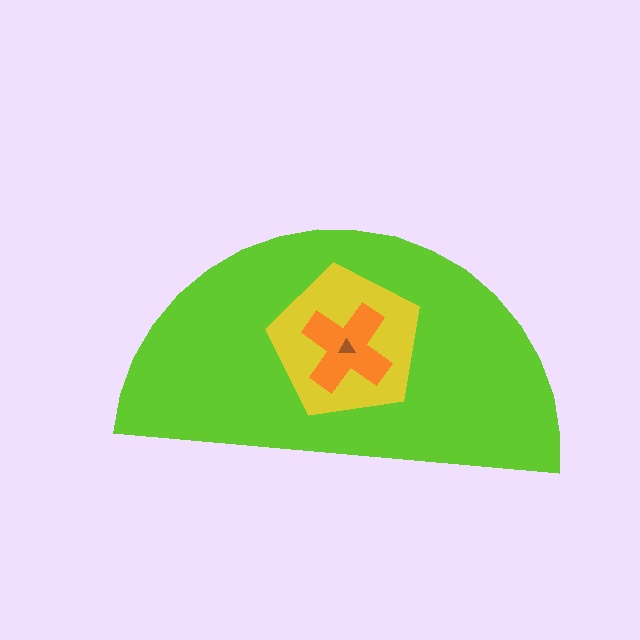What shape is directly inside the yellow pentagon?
The orange cross.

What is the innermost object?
The brown triangle.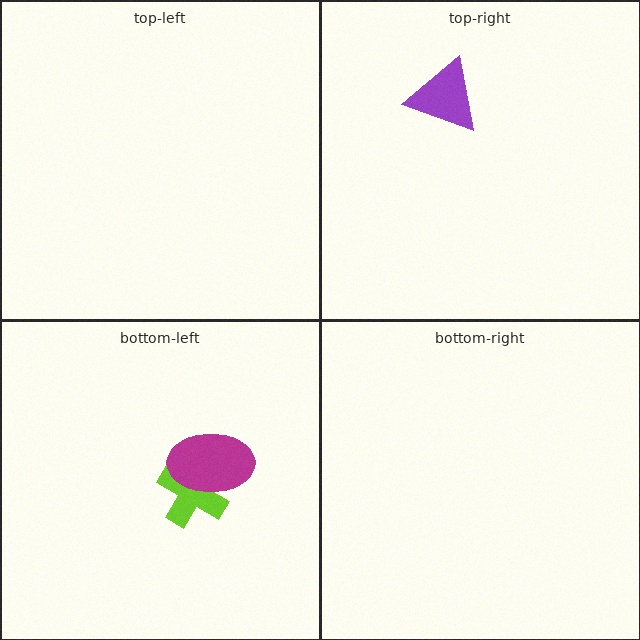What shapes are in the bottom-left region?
The lime cross, the magenta ellipse.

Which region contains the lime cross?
The bottom-left region.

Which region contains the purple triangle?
The top-right region.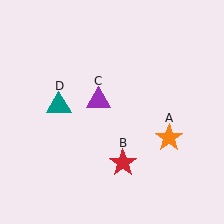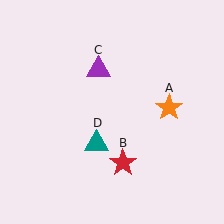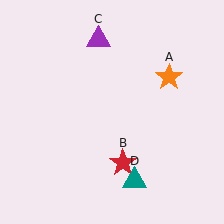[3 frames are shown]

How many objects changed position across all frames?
3 objects changed position: orange star (object A), purple triangle (object C), teal triangle (object D).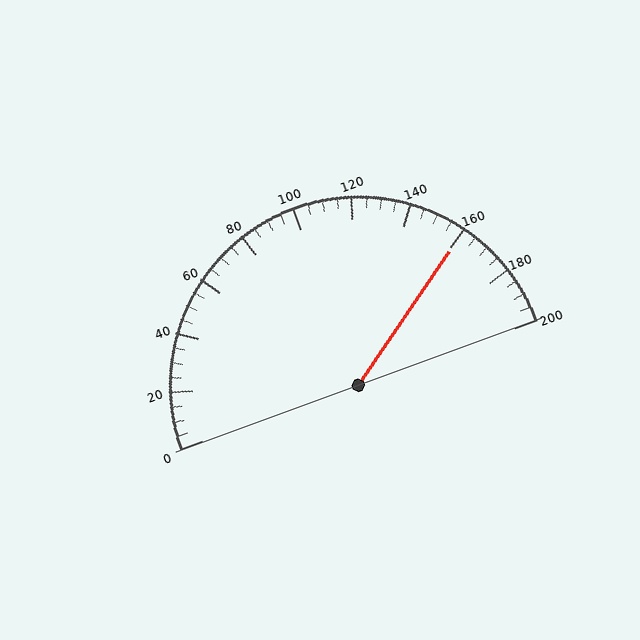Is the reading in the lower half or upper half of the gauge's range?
The reading is in the upper half of the range (0 to 200).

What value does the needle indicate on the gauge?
The needle indicates approximately 160.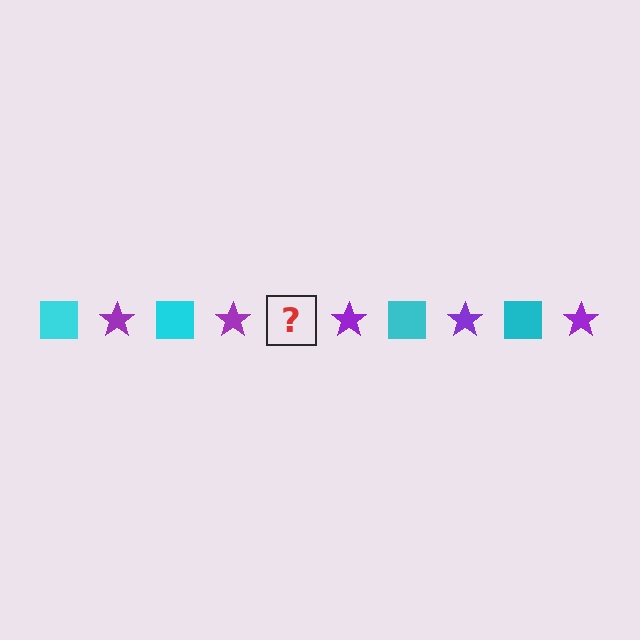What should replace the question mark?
The question mark should be replaced with a cyan square.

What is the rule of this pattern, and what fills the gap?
The rule is that the pattern alternates between cyan square and purple star. The gap should be filled with a cyan square.